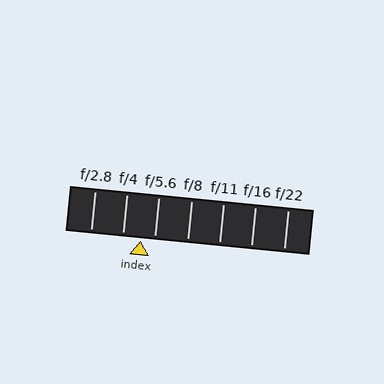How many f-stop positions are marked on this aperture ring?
There are 7 f-stop positions marked.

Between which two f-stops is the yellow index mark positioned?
The index mark is between f/4 and f/5.6.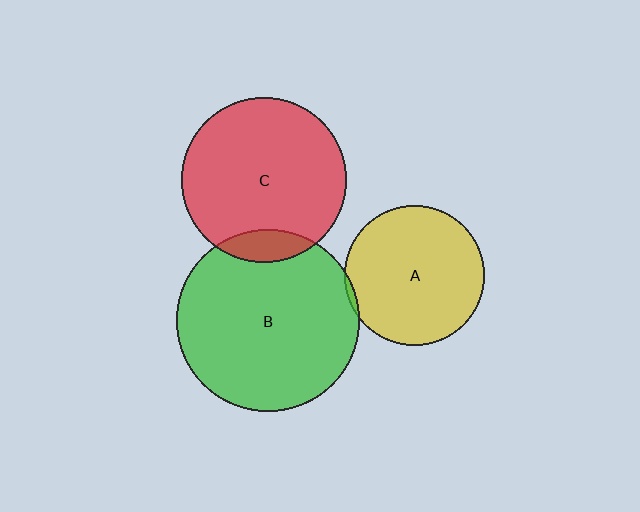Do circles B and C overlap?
Yes.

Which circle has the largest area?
Circle B (green).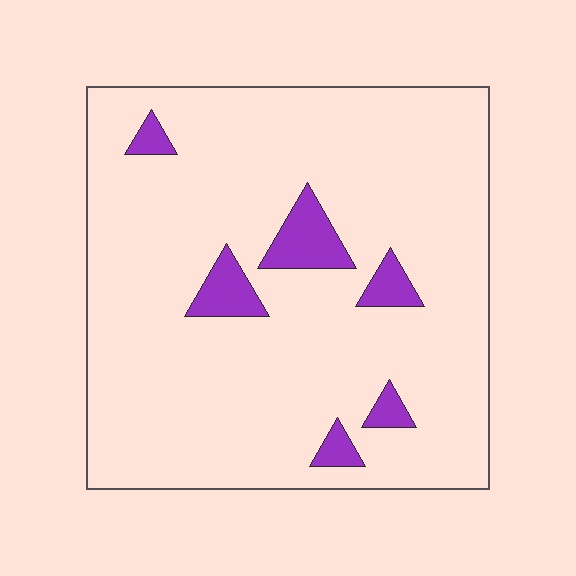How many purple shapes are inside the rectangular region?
6.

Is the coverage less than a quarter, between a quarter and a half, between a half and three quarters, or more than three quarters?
Less than a quarter.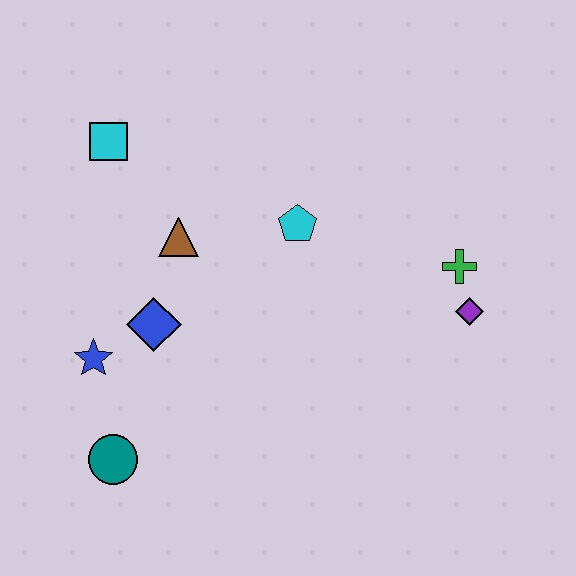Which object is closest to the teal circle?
The blue star is closest to the teal circle.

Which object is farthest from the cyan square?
The purple diamond is farthest from the cyan square.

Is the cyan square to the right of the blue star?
Yes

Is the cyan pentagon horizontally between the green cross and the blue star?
Yes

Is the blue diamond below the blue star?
No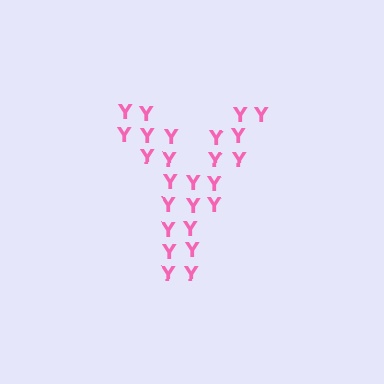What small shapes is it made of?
It is made of small letter Y's.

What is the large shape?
The large shape is the letter Y.